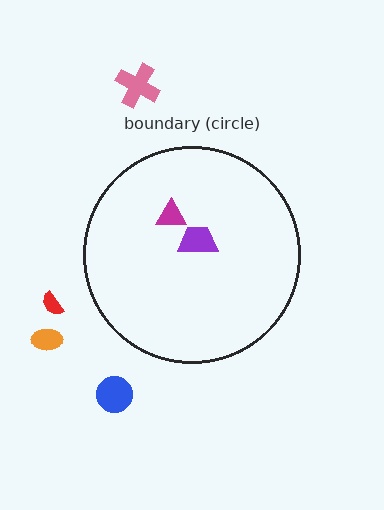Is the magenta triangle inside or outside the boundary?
Inside.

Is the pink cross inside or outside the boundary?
Outside.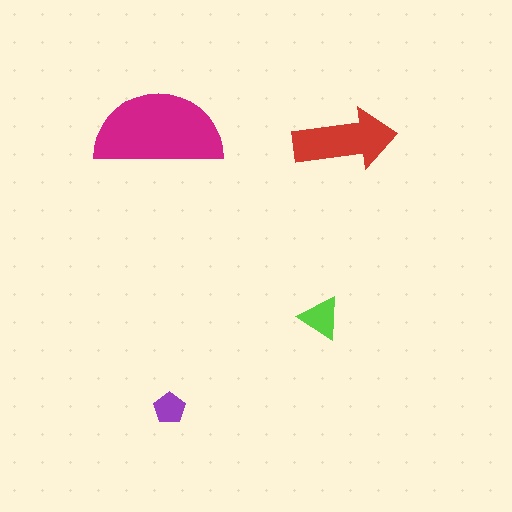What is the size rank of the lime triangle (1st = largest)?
3rd.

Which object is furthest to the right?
The red arrow is rightmost.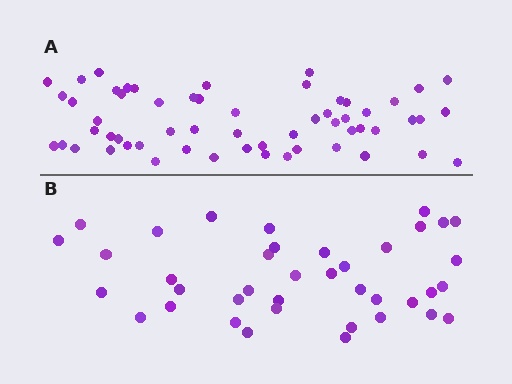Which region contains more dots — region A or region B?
Region A (the top region) has more dots.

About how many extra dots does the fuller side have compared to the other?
Region A has approximately 20 more dots than region B.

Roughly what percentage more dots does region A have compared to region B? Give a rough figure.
About 50% more.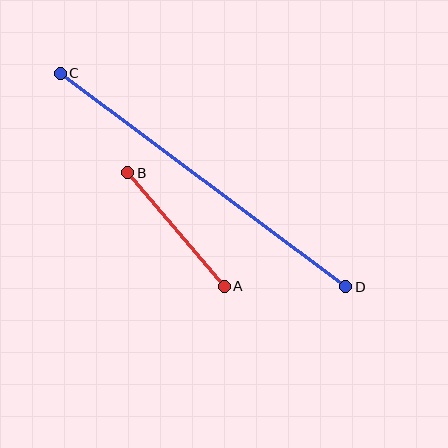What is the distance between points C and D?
The distance is approximately 356 pixels.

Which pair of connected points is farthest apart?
Points C and D are farthest apart.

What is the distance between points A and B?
The distance is approximately 149 pixels.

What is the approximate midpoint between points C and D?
The midpoint is at approximately (203, 180) pixels.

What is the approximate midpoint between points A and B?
The midpoint is at approximately (176, 230) pixels.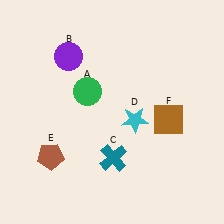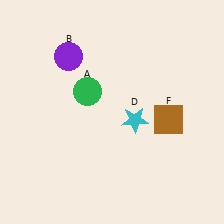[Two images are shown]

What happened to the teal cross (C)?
The teal cross (C) was removed in Image 2. It was in the bottom-right area of Image 1.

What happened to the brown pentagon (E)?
The brown pentagon (E) was removed in Image 2. It was in the bottom-left area of Image 1.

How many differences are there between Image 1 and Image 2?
There are 2 differences between the two images.